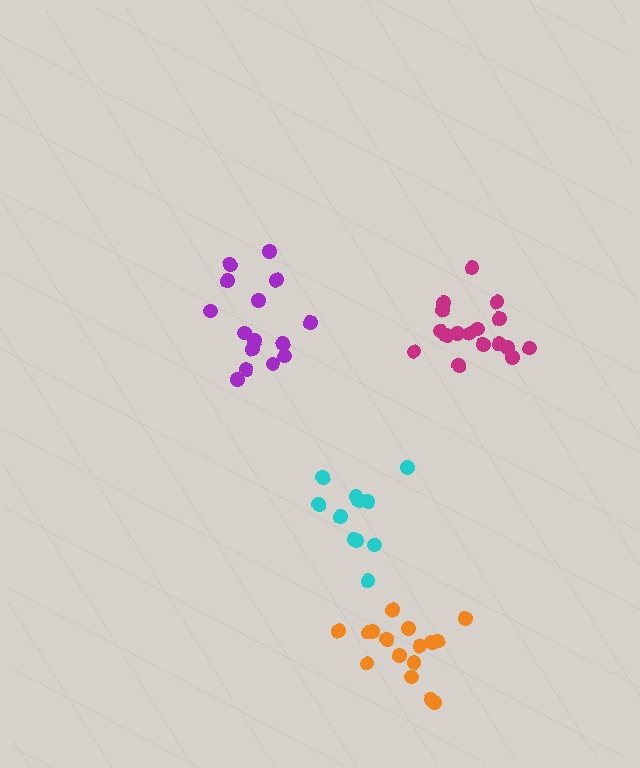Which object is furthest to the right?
The magenta cluster is rightmost.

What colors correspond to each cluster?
The clusters are colored: orange, cyan, purple, magenta.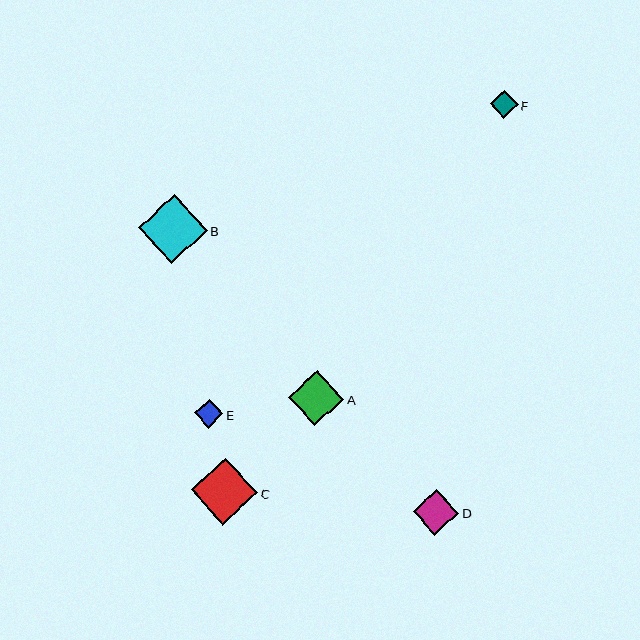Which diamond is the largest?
Diamond B is the largest with a size of approximately 69 pixels.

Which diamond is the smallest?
Diamond F is the smallest with a size of approximately 28 pixels.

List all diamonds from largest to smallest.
From largest to smallest: B, C, A, D, E, F.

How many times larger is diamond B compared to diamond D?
Diamond B is approximately 1.5 times the size of diamond D.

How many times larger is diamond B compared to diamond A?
Diamond B is approximately 1.3 times the size of diamond A.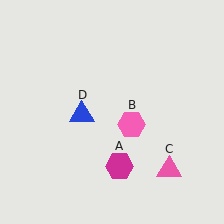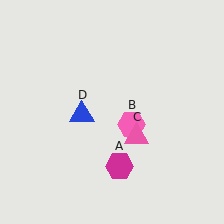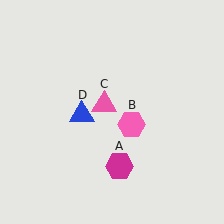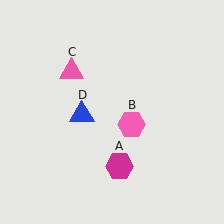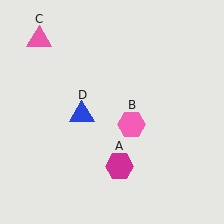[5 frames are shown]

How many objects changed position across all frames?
1 object changed position: pink triangle (object C).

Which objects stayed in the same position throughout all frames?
Magenta hexagon (object A) and pink hexagon (object B) and blue triangle (object D) remained stationary.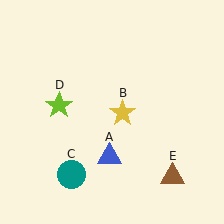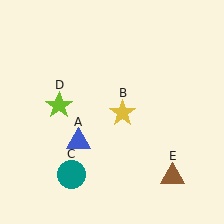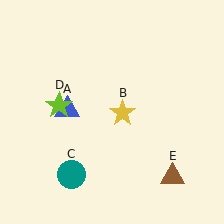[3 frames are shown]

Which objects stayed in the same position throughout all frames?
Yellow star (object B) and teal circle (object C) and lime star (object D) and brown triangle (object E) remained stationary.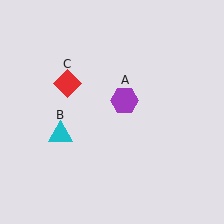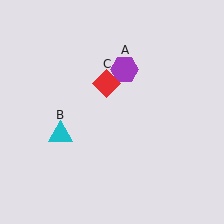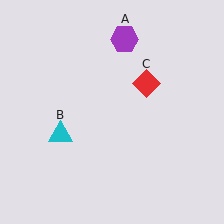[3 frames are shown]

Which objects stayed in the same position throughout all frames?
Cyan triangle (object B) remained stationary.